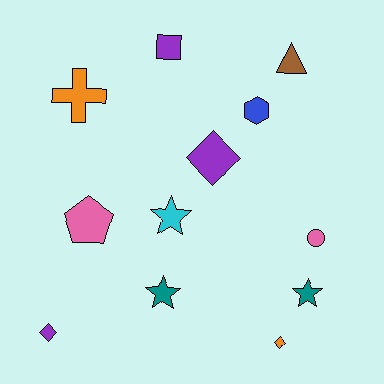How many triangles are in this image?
There is 1 triangle.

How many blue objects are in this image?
There is 1 blue object.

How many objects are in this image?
There are 12 objects.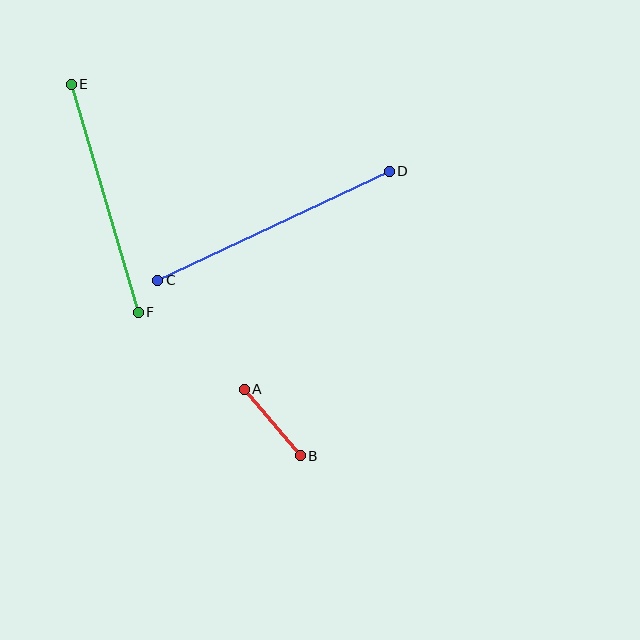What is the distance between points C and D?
The distance is approximately 256 pixels.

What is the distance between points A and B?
The distance is approximately 87 pixels.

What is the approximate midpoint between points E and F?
The midpoint is at approximately (105, 198) pixels.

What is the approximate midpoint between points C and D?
The midpoint is at approximately (273, 226) pixels.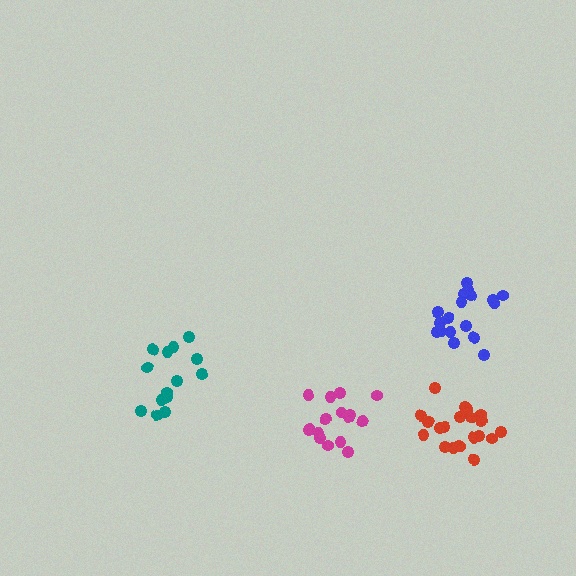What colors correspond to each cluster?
The clusters are colored: teal, magenta, blue, red.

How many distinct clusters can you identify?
There are 4 distinct clusters.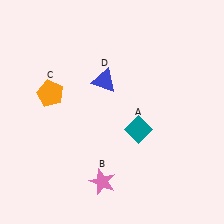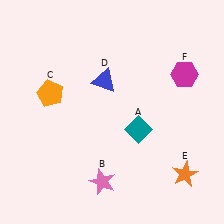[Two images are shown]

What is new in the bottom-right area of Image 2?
An orange star (E) was added in the bottom-right area of Image 2.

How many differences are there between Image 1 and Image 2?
There are 2 differences between the two images.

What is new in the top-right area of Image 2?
A magenta hexagon (F) was added in the top-right area of Image 2.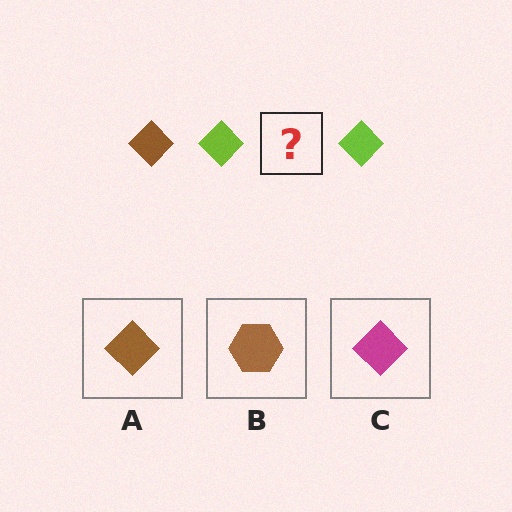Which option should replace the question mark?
Option A.